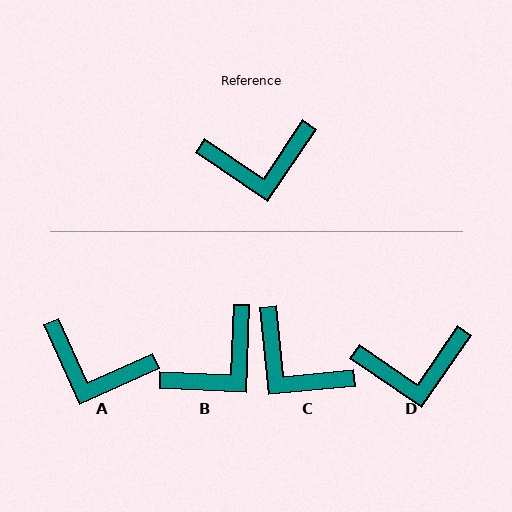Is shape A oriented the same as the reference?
No, it is off by about 31 degrees.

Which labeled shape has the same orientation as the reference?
D.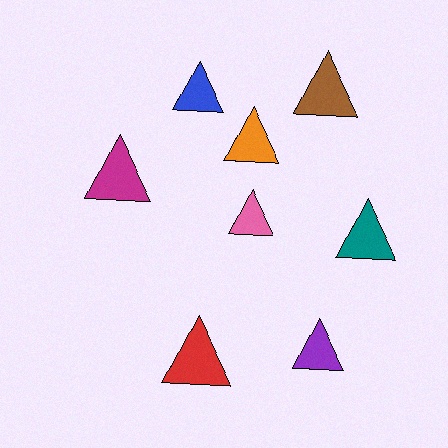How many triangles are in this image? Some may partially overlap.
There are 8 triangles.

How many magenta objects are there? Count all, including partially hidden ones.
There is 1 magenta object.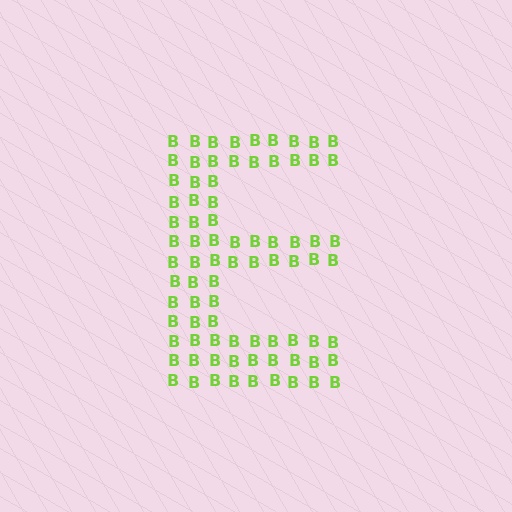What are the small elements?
The small elements are letter B's.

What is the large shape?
The large shape is the letter E.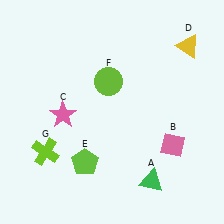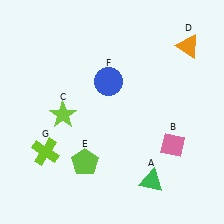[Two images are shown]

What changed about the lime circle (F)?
In Image 1, F is lime. In Image 2, it changed to blue.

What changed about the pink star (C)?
In Image 1, C is pink. In Image 2, it changed to lime.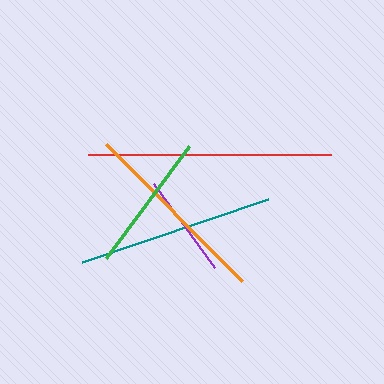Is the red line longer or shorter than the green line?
The red line is longer than the green line.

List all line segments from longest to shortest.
From longest to shortest: red, teal, orange, green, purple.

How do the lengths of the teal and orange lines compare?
The teal and orange lines are approximately the same length.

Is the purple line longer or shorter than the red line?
The red line is longer than the purple line.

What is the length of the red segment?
The red segment is approximately 242 pixels long.